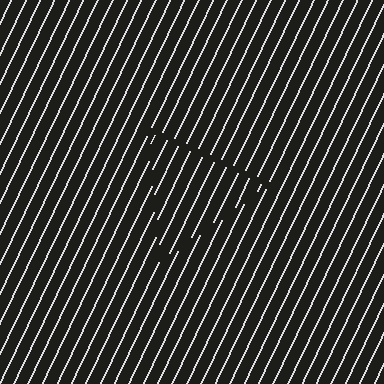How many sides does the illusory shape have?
3 sides — the line-ends trace a triangle.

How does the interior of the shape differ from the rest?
The interior of the shape contains the same grating, shifted by half a period — the contour is defined by the phase discontinuity where line-ends from the inner and outer gratings abut.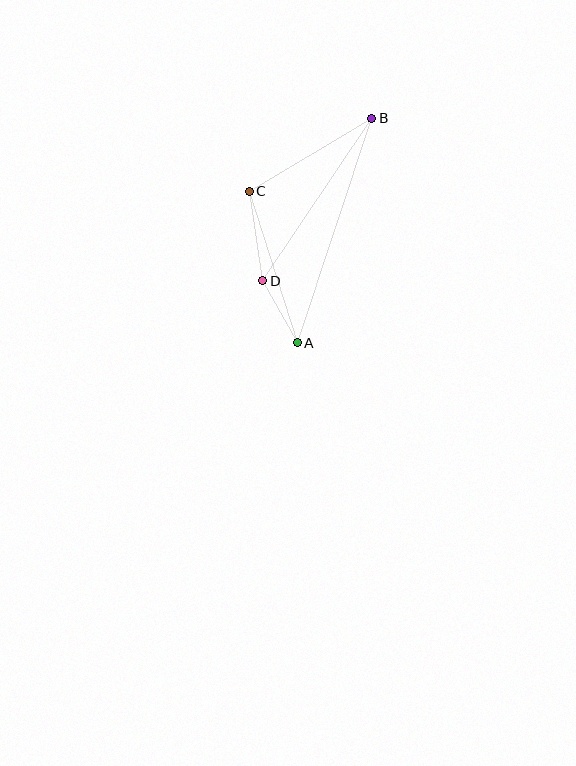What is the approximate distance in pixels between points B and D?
The distance between B and D is approximately 195 pixels.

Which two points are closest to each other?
Points A and D are closest to each other.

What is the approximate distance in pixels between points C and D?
The distance between C and D is approximately 90 pixels.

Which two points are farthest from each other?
Points A and B are farthest from each other.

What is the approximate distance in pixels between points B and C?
The distance between B and C is approximately 143 pixels.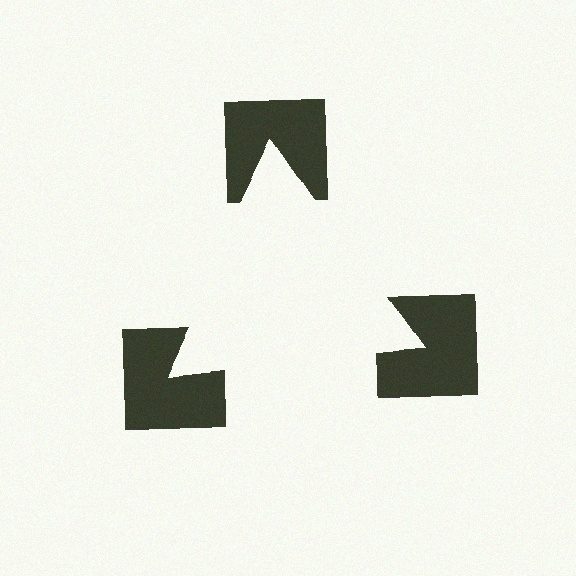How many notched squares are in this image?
There are 3 — one at each vertex of the illusory triangle.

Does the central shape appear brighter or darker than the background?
It typically appears slightly brighter than the background, even though no actual brightness change is drawn.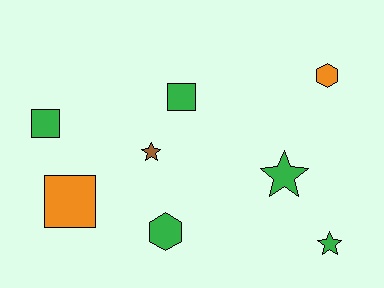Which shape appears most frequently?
Square, with 3 objects.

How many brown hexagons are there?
There are no brown hexagons.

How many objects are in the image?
There are 8 objects.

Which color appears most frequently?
Green, with 5 objects.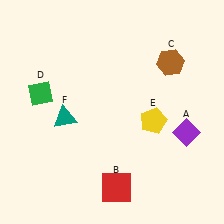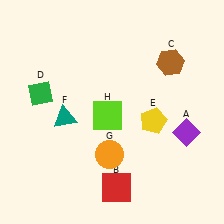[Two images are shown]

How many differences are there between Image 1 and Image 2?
There are 2 differences between the two images.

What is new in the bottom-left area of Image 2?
An orange circle (G) was added in the bottom-left area of Image 2.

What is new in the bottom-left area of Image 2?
A lime square (H) was added in the bottom-left area of Image 2.